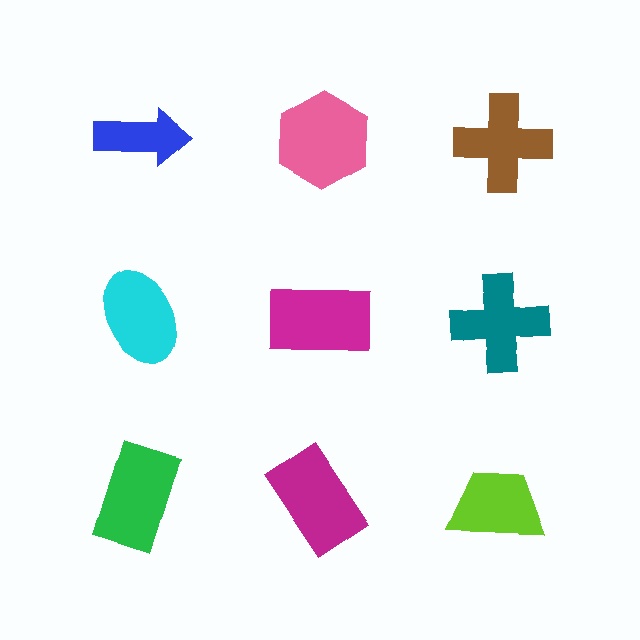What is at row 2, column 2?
A magenta rectangle.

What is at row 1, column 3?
A brown cross.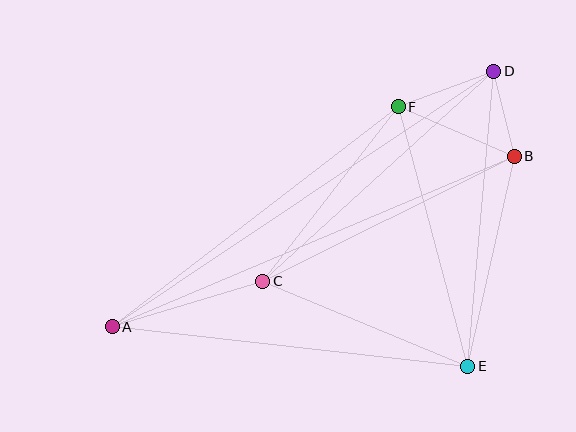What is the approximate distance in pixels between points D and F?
The distance between D and F is approximately 102 pixels.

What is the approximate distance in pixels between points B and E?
The distance between B and E is approximately 215 pixels.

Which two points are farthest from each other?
Points A and D are farthest from each other.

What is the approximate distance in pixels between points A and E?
The distance between A and E is approximately 357 pixels.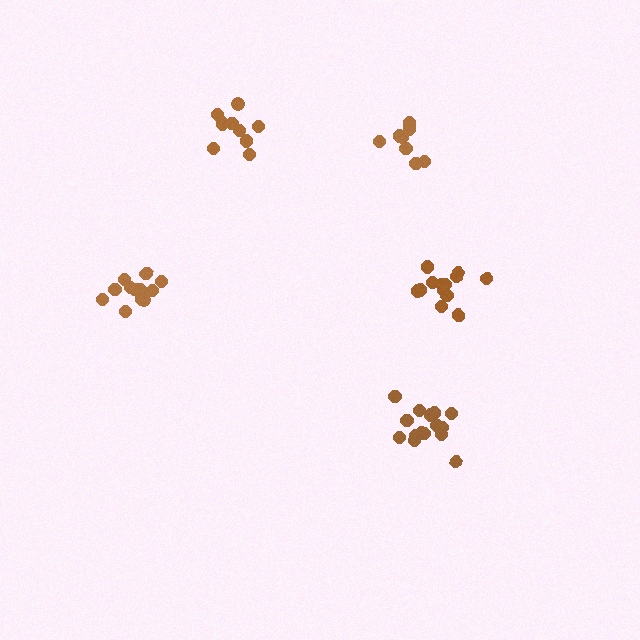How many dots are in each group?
Group 1: 13 dots, Group 2: 14 dots, Group 3: 9 dots, Group 4: 15 dots, Group 5: 10 dots (61 total).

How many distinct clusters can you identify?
There are 5 distinct clusters.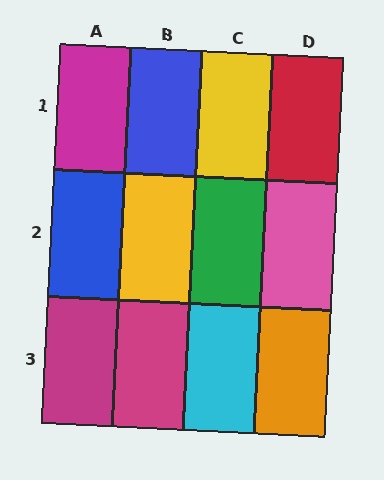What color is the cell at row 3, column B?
Magenta.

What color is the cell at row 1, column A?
Magenta.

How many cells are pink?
1 cell is pink.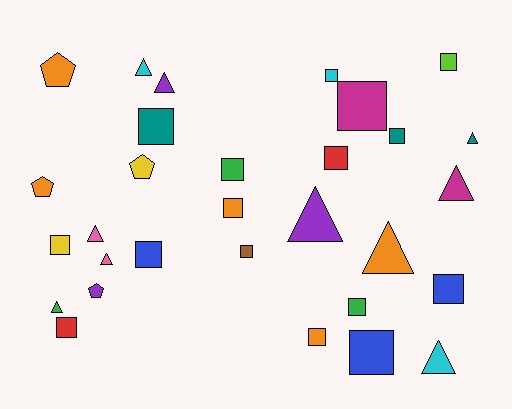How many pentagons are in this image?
There are 4 pentagons.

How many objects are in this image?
There are 30 objects.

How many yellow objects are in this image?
There are 2 yellow objects.